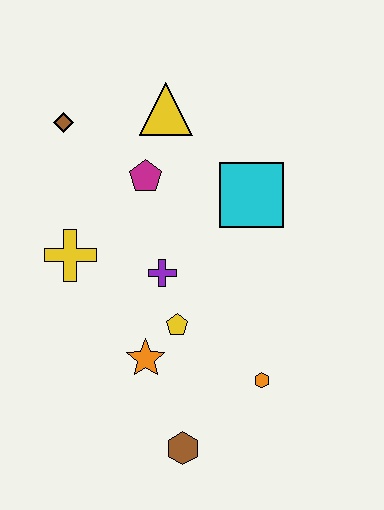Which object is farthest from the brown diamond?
The brown hexagon is farthest from the brown diamond.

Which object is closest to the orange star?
The yellow pentagon is closest to the orange star.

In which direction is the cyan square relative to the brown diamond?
The cyan square is to the right of the brown diamond.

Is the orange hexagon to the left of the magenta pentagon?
No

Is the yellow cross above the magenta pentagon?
No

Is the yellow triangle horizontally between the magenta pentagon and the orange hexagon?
Yes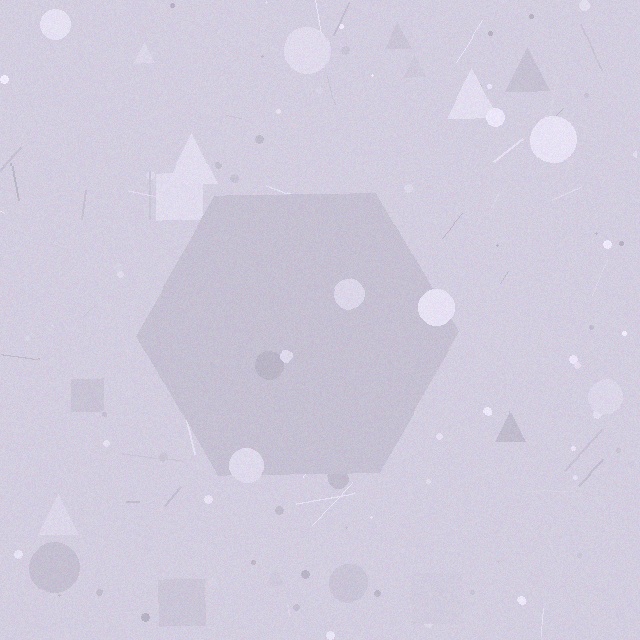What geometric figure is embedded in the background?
A hexagon is embedded in the background.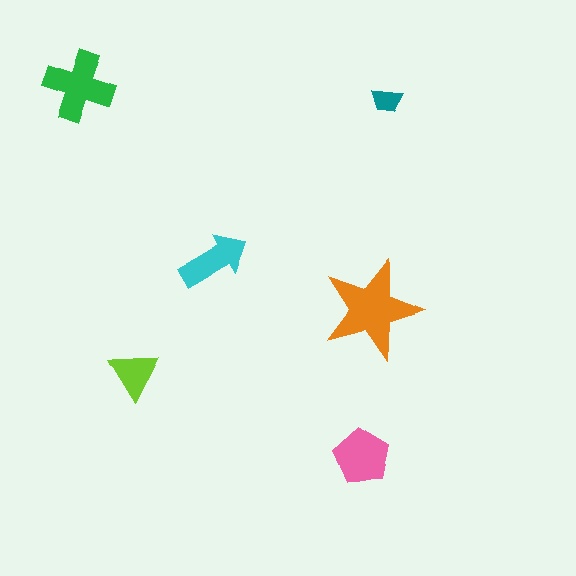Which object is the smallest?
The teal trapezoid.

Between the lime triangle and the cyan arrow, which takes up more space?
The cyan arrow.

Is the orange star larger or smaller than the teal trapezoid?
Larger.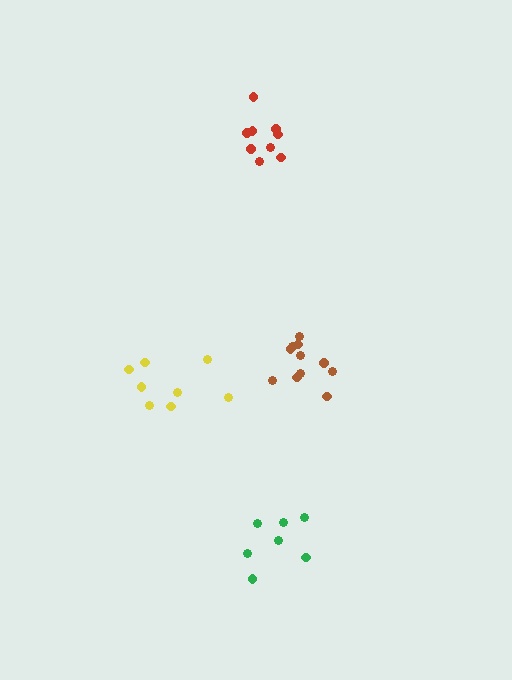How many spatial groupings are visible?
There are 4 spatial groupings.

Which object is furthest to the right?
The brown cluster is rightmost.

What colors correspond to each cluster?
The clusters are colored: brown, red, green, yellow.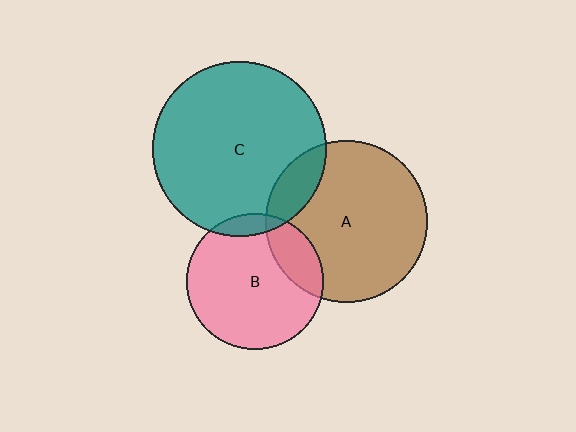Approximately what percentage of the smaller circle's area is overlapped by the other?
Approximately 15%.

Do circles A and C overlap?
Yes.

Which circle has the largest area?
Circle C (teal).